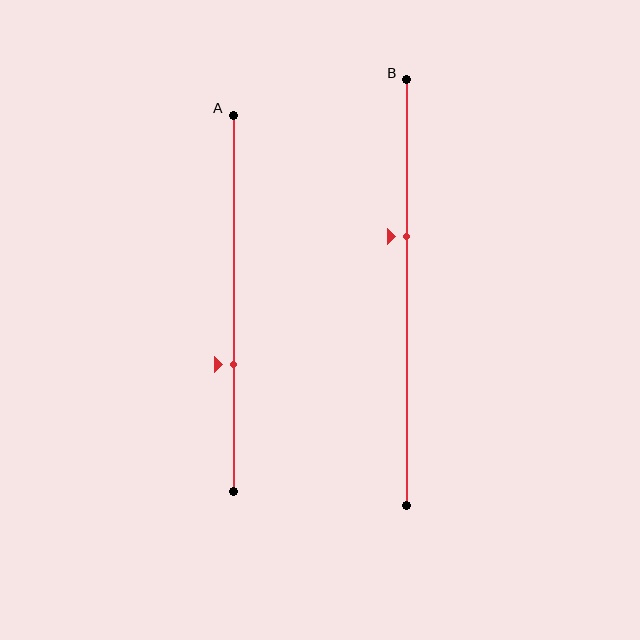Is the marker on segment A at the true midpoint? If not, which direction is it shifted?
No, the marker on segment A is shifted downward by about 16% of the segment length.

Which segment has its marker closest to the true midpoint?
Segment B has its marker closest to the true midpoint.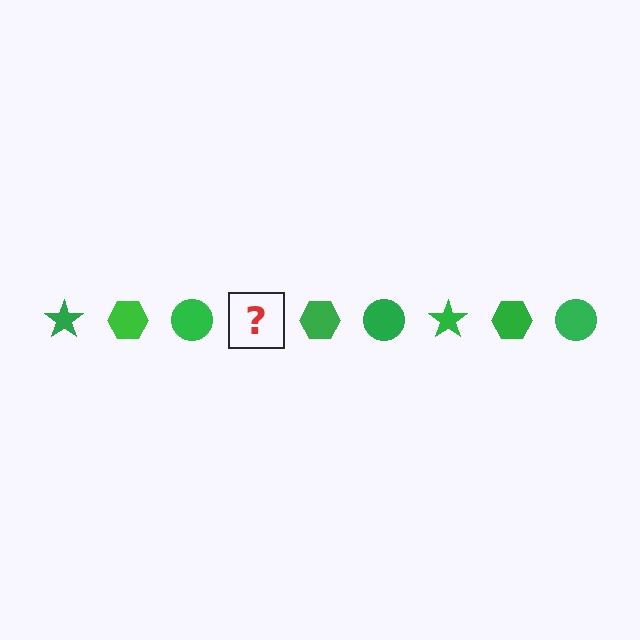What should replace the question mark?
The question mark should be replaced with a green star.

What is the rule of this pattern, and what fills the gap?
The rule is that the pattern cycles through star, hexagon, circle shapes in green. The gap should be filled with a green star.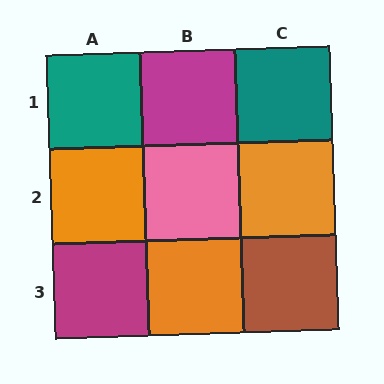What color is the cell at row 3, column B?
Orange.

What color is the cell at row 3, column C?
Brown.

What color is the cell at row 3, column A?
Magenta.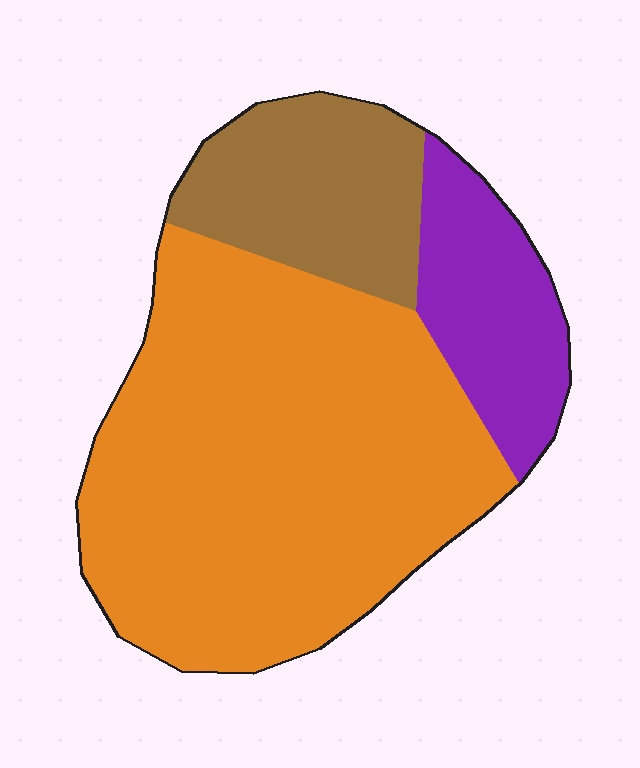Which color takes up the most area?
Orange, at roughly 65%.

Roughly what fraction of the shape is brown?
Brown takes up about one fifth (1/5) of the shape.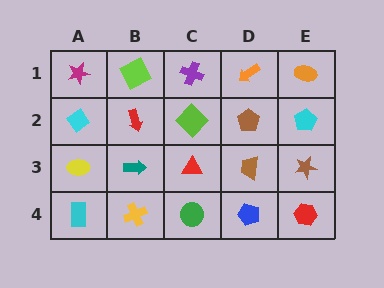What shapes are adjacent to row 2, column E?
An orange ellipse (row 1, column E), a brown star (row 3, column E), a brown pentagon (row 2, column D).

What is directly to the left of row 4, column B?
A cyan rectangle.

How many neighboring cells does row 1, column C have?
3.